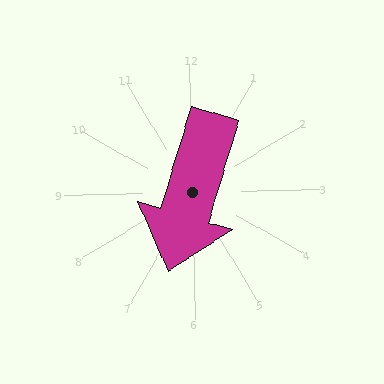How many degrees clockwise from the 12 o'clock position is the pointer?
Approximately 198 degrees.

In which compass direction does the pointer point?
South.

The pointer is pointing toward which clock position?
Roughly 7 o'clock.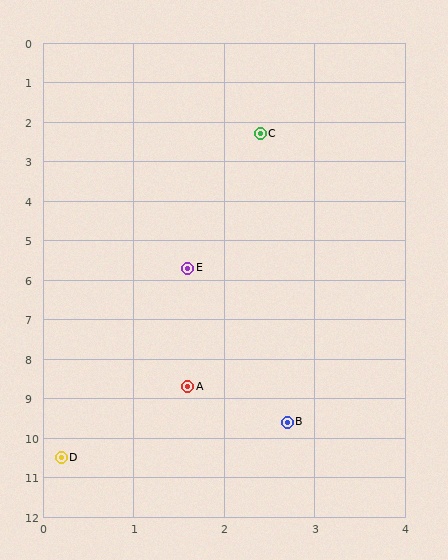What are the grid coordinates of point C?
Point C is at approximately (2.4, 2.3).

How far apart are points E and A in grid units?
Points E and A are about 3.0 grid units apart.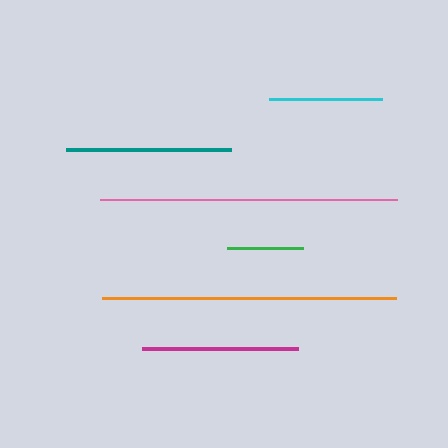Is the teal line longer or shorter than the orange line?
The orange line is longer than the teal line.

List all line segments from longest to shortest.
From longest to shortest: pink, orange, teal, magenta, cyan, green.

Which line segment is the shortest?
The green line is the shortest at approximately 76 pixels.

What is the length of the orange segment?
The orange segment is approximately 294 pixels long.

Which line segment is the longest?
The pink line is the longest at approximately 297 pixels.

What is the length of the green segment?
The green segment is approximately 76 pixels long.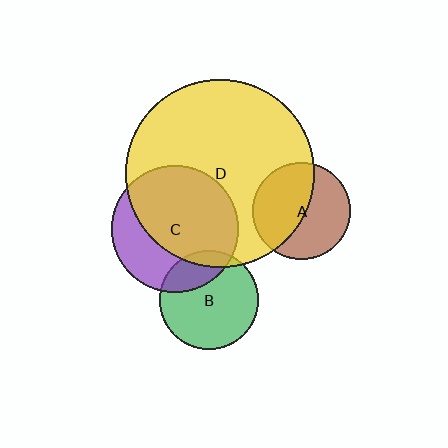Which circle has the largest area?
Circle D (yellow).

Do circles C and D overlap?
Yes.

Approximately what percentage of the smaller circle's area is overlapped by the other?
Approximately 65%.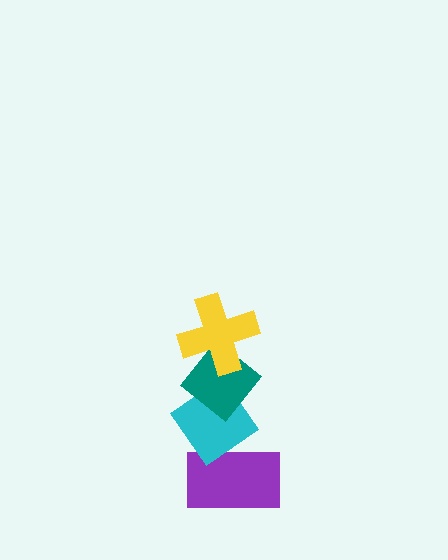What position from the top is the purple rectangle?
The purple rectangle is 4th from the top.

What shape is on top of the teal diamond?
The yellow cross is on top of the teal diamond.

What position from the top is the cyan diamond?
The cyan diamond is 3rd from the top.